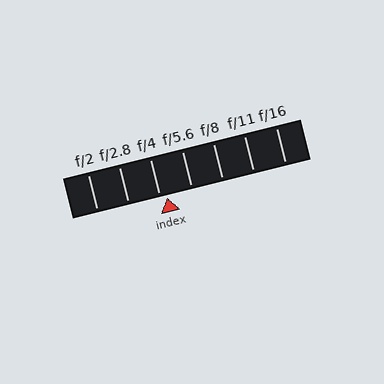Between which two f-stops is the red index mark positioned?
The index mark is between f/4 and f/5.6.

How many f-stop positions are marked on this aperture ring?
There are 7 f-stop positions marked.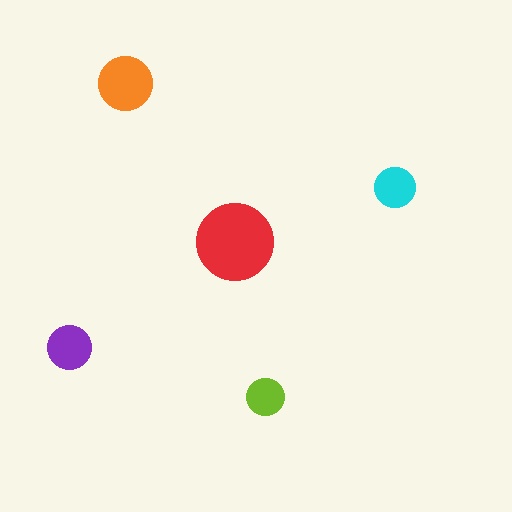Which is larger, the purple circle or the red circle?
The red one.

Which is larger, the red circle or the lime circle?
The red one.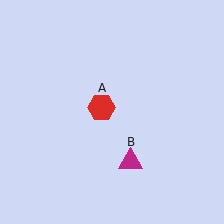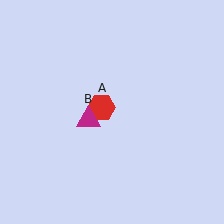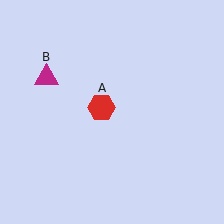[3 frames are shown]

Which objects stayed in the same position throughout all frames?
Red hexagon (object A) remained stationary.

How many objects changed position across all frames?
1 object changed position: magenta triangle (object B).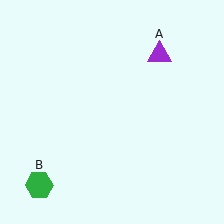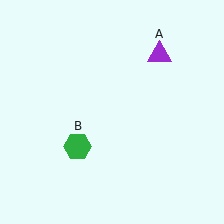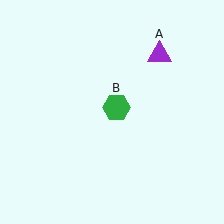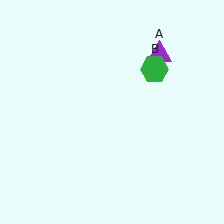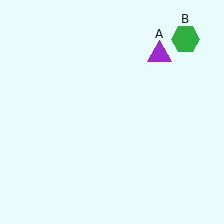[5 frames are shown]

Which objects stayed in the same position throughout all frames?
Purple triangle (object A) remained stationary.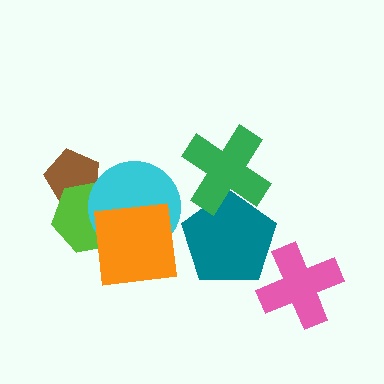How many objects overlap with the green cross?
1 object overlaps with the green cross.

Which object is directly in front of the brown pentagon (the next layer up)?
The lime hexagon is directly in front of the brown pentagon.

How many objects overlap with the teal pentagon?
1 object overlaps with the teal pentagon.